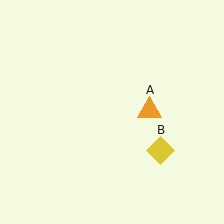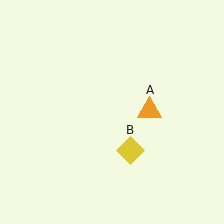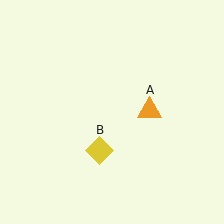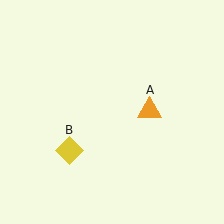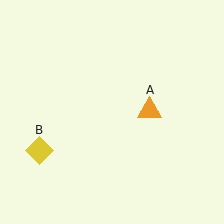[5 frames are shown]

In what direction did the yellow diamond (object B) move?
The yellow diamond (object B) moved left.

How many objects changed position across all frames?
1 object changed position: yellow diamond (object B).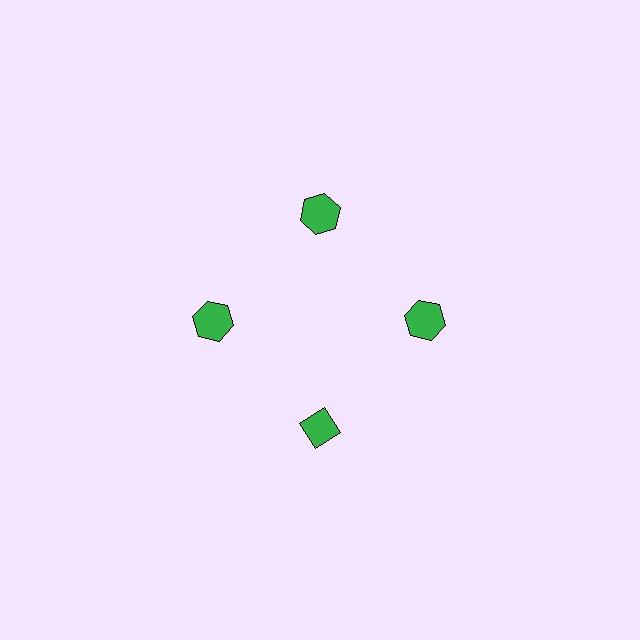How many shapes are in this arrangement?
There are 4 shapes arranged in a ring pattern.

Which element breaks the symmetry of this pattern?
The green diamond at roughly the 6 o'clock position breaks the symmetry. All other shapes are green hexagons.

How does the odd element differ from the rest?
It has a different shape: diamond instead of hexagon.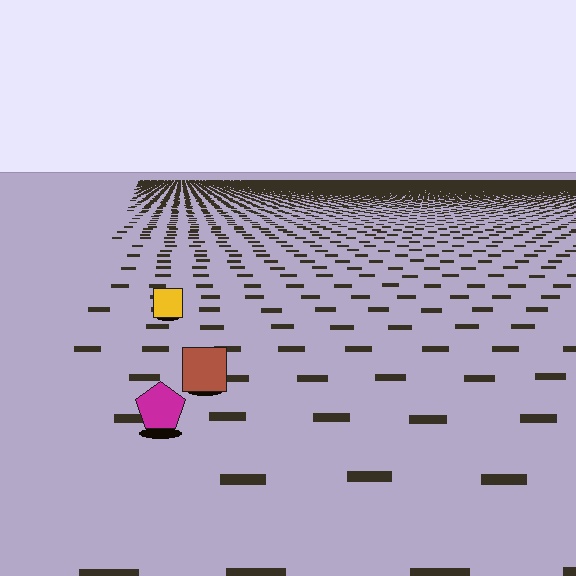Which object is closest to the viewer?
The magenta pentagon is closest. The texture marks near it are larger and more spread out.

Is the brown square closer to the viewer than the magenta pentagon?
No. The magenta pentagon is closer — you can tell from the texture gradient: the ground texture is coarser near it.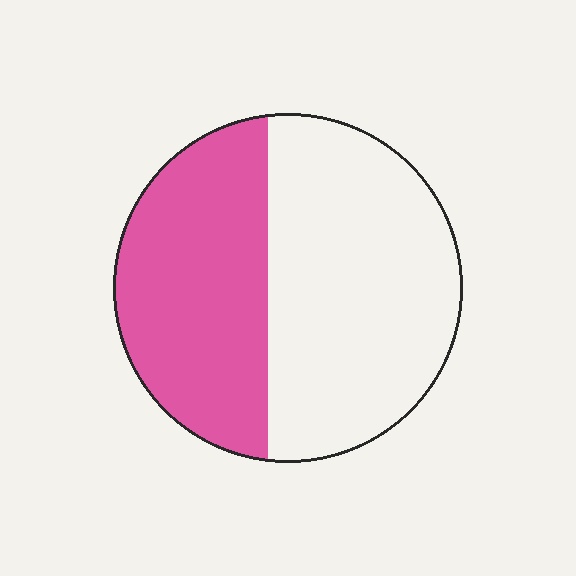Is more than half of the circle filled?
No.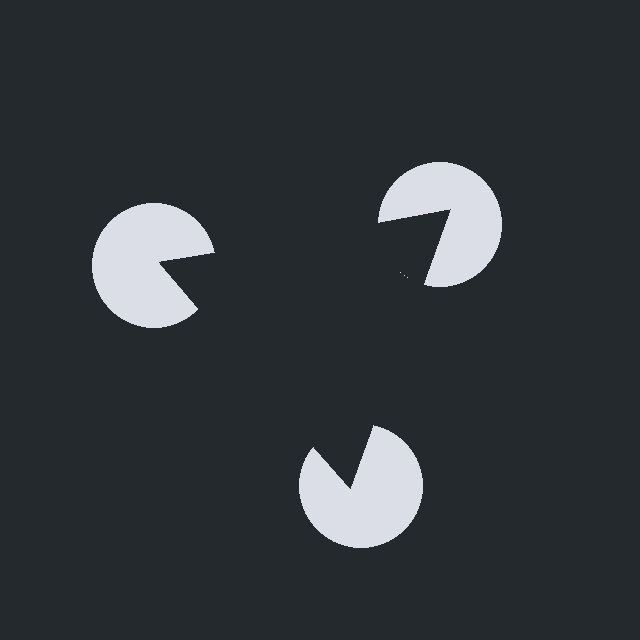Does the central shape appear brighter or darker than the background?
It typically appears slightly darker than the background, even though no actual brightness change is drawn.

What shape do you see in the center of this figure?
An illusory triangle — its edges are inferred from the aligned wedge cuts in the pac-man discs, not physically drawn.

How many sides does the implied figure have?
3 sides.